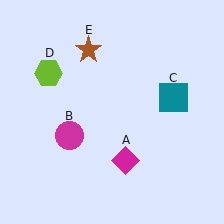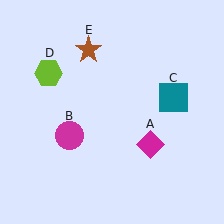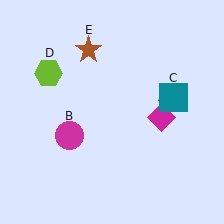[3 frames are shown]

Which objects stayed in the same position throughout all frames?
Magenta circle (object B) and teal square (object C) and lime hexagon (object D) and brown star (object E) remained stationary.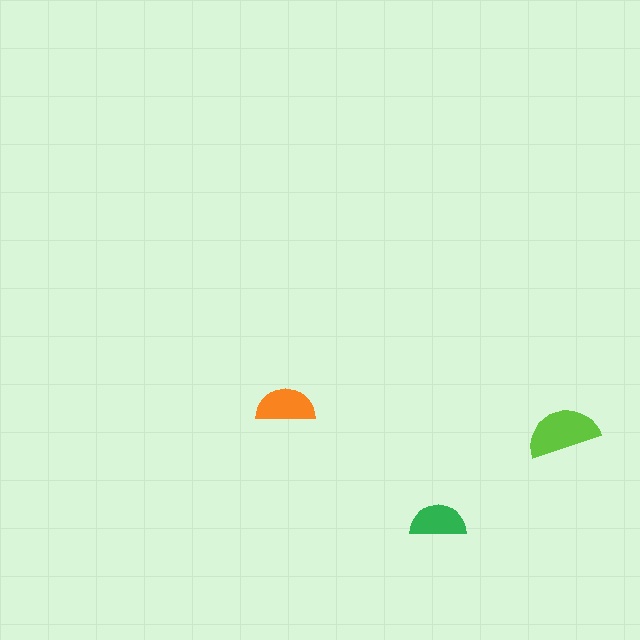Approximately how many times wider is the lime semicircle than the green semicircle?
About 1.5 times wider.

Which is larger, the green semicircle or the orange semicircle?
The orange one.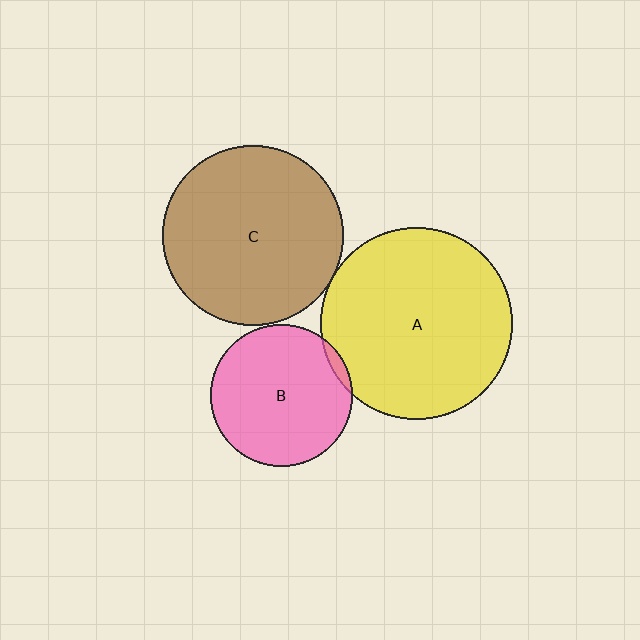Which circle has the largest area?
Circle A (yellow).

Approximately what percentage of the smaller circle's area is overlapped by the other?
Approximately 5%.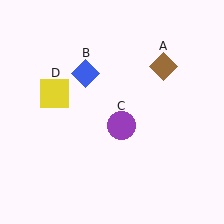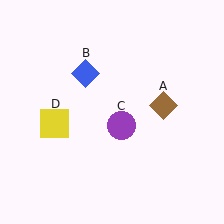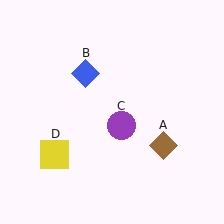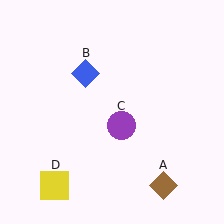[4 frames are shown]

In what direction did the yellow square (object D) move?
The yellow square (object D) moved down.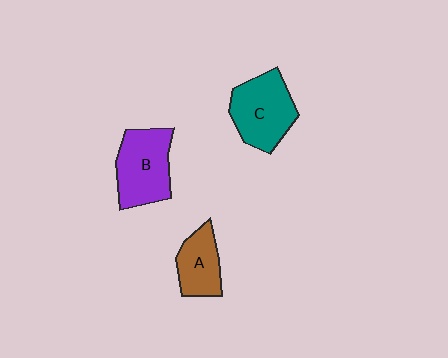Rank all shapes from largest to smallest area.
From largest to smallest: B (purple), C (teal), A (brown).